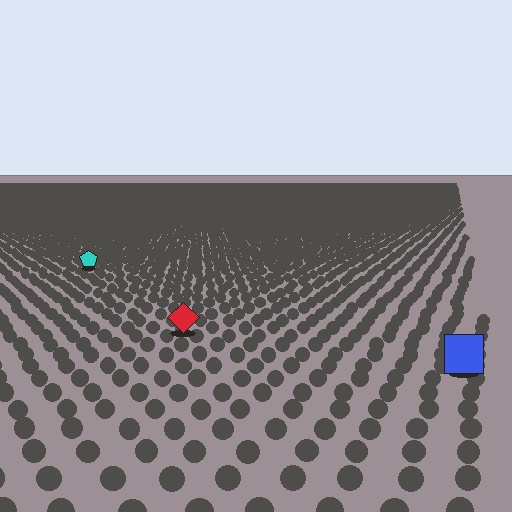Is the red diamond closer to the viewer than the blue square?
No. The blue square is closer — you can tell from the texture gradient: the ground texture is coarser near it.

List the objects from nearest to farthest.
From nearest to farthest: the blue square, the red diamond, the cyan pentagon.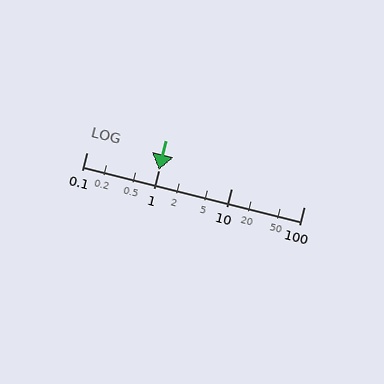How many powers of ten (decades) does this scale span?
The scale spans 3 decades, from 0.1 to 100.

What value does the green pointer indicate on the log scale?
The pointer indicates approximately 1.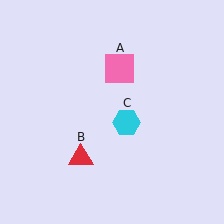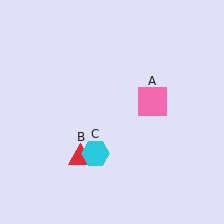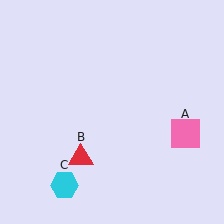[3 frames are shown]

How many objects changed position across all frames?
2 objects changed position: pink square (object A), cyan hexagon (object C).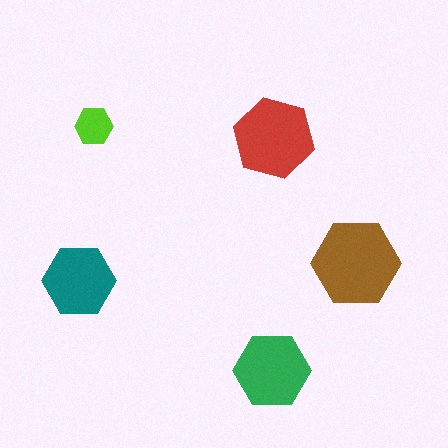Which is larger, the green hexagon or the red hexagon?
The red one.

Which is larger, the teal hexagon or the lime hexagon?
The teal one.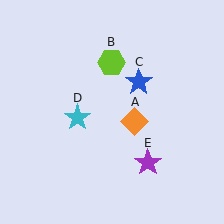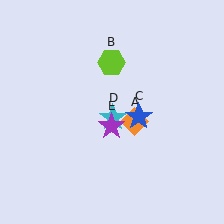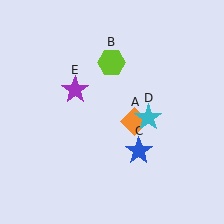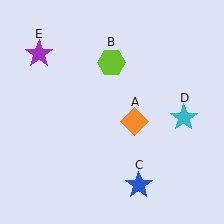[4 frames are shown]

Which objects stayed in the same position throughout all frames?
Orange diamond (object A) and lime hexagon (object B) remained stationary.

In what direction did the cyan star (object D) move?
The cyan star (object D) moved right.